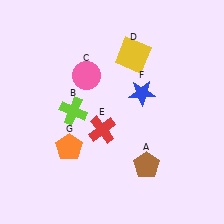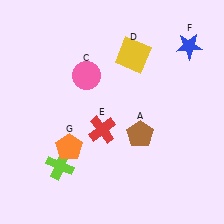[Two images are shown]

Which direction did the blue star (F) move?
The blue star (F) moved right.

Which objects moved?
The objects that moved are: the brown pentagon (A), the lime cross (B), the blue star (F).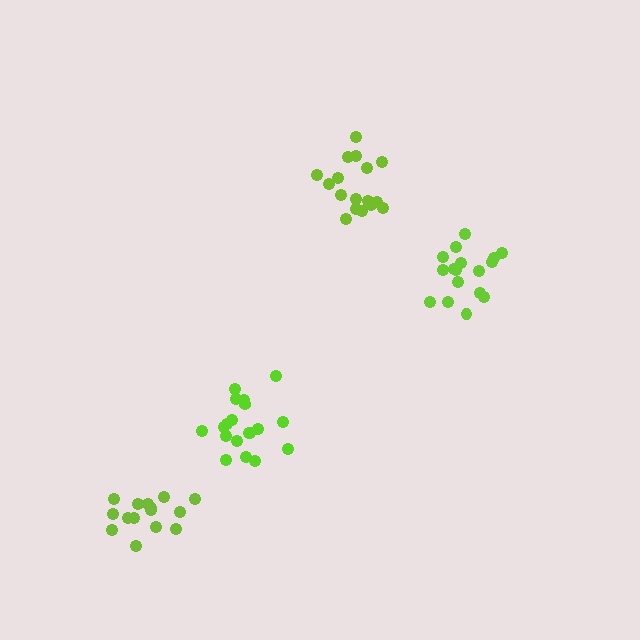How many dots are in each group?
Group 1: 17 dots, Group 2: 19 dots, Group 3: 17 dots, Group 4: 15 dots (68 total).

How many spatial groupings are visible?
There are 4 spatial groupings.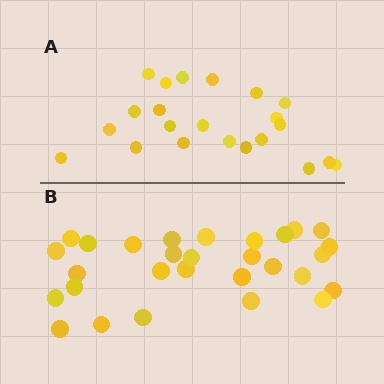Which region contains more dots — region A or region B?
Region B (the bottom region) has more dots.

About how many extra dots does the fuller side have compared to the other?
Region B has roughly 8 or so more dots than region A.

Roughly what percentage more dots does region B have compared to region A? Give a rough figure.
About 30% more.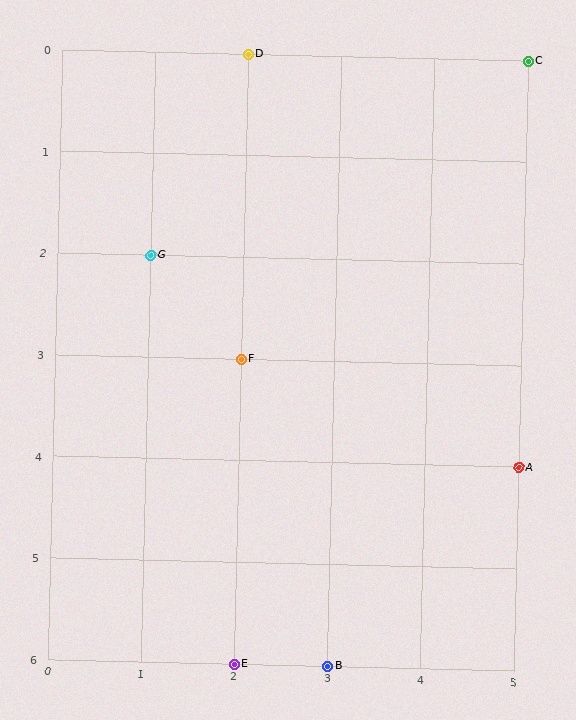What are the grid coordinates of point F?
Point F is at grid coordinates (2, 3).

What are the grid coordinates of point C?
Point C is at grid coordinates (5, 0).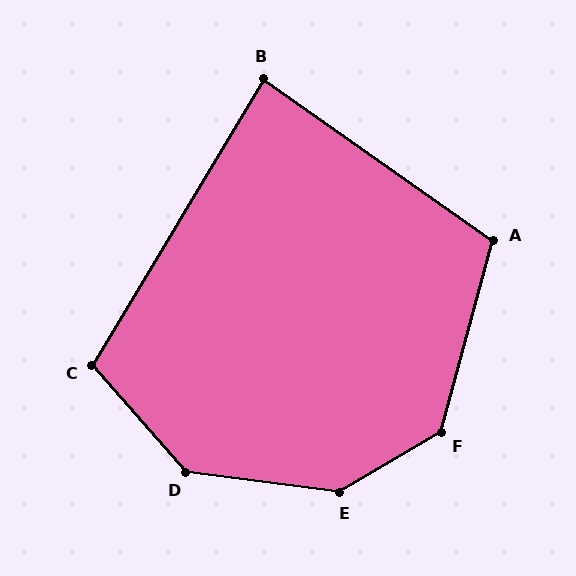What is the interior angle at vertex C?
Approximately 108 degrees (obtuse).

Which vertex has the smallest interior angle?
B, at approximately 86 degrees.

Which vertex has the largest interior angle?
E, at approximately 142 degrees.